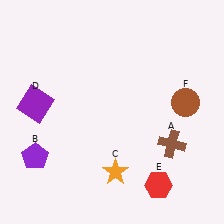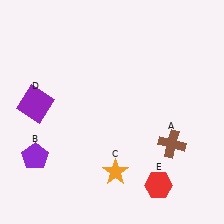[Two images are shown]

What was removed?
The brown circle (F) was removed in Image 2.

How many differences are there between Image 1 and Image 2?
There is 1 difference between the two images.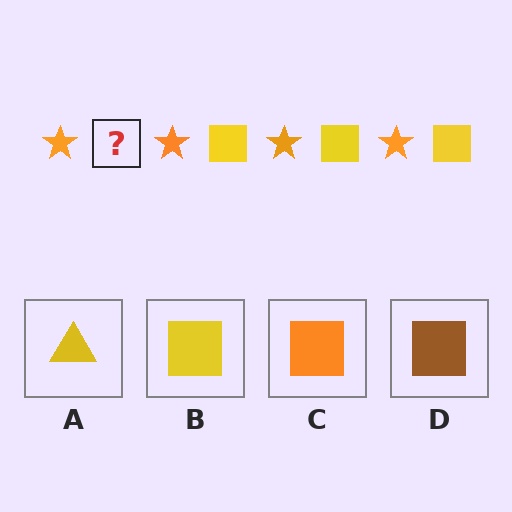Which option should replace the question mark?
Option B.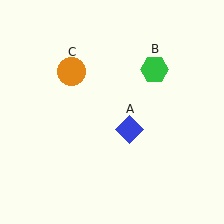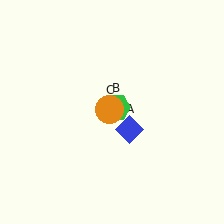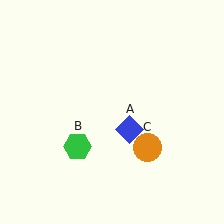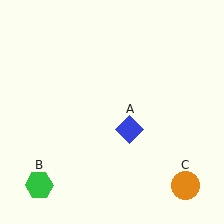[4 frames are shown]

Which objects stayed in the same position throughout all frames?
Blue diamond (object A) remained stationary.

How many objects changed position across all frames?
2 objects changed position: green hexagon (object B), orange circle (object C).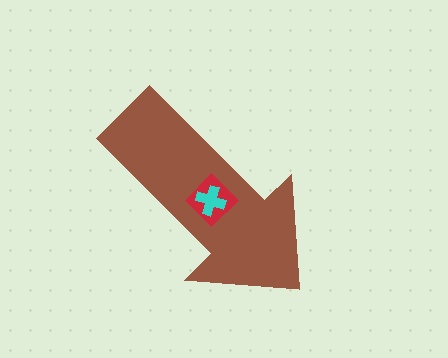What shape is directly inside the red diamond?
The cyan cross.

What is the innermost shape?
The cyan cross.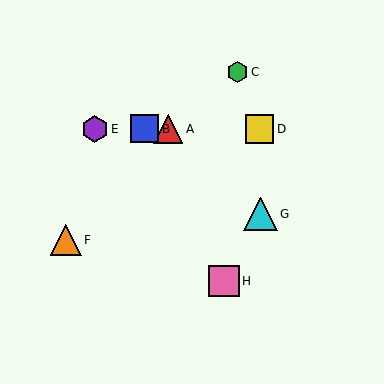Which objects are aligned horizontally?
Objects A, B, D, E are aligned horizontally.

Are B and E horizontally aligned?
Yes, both are at y≈129.